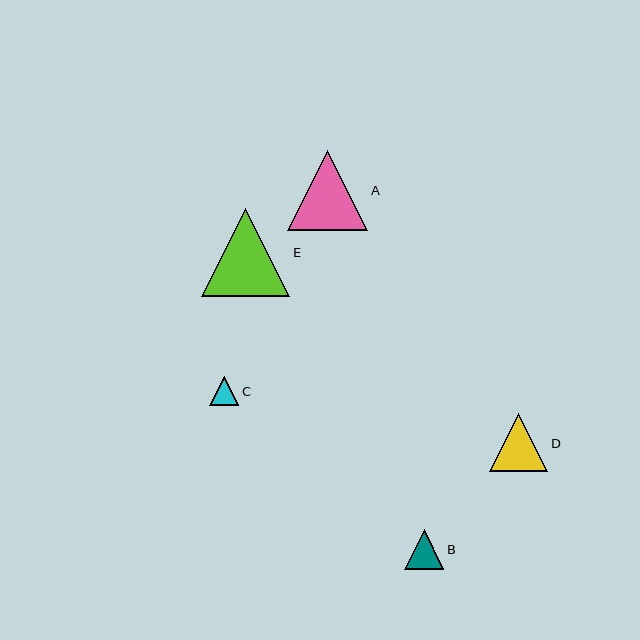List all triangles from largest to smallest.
From largest to smallest: E, A, D, B, C.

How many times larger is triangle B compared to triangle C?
Triangle B is approximately 1.3 times the size of triangle C.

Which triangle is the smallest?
Triangle C is the smallest with a size of approximately 30 pixels.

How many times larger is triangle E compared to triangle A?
Triangle E is approximately 1.1 times the size of triangle A.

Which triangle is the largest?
Triangle E is the largest with a size of approximately 88 pixels.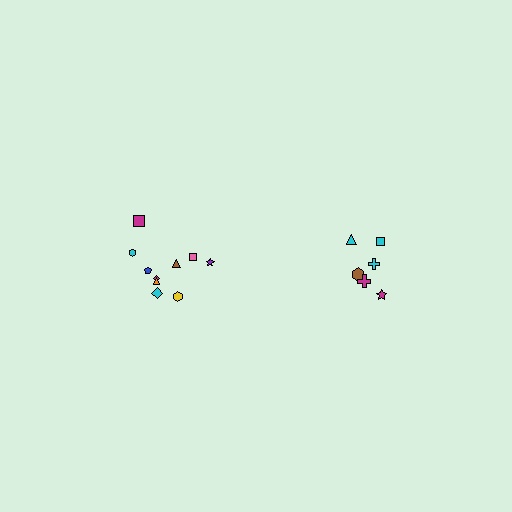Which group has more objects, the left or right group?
The left group.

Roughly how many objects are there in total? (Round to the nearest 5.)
Roughly 15 objects in total.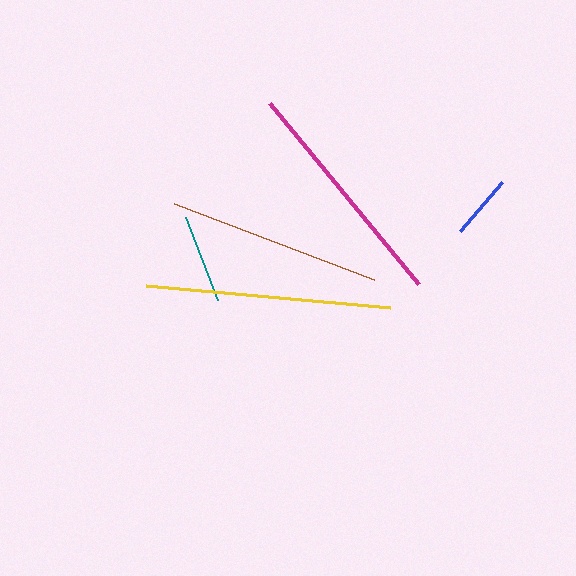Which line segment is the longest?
The yellow line is the longest at approximately 246 pixels.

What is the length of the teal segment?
The teal segment is approximately 89 pixels long.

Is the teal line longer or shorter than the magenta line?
The magenta line is longer than the teal line.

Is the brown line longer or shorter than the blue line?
The brown line is longer than the blue line.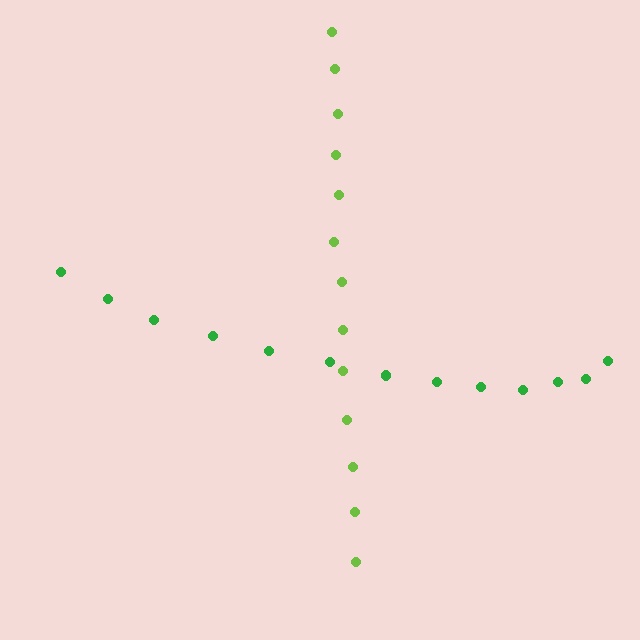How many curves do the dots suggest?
There are 2 distinct paths.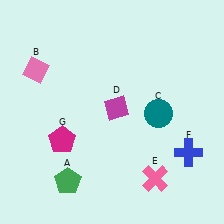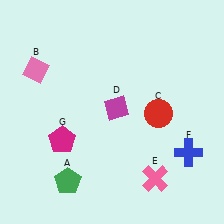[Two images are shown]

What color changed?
The circle (C) changed from teal in Image 1 to red in Image 2.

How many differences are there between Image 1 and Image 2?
There is 1 difference between the two images.